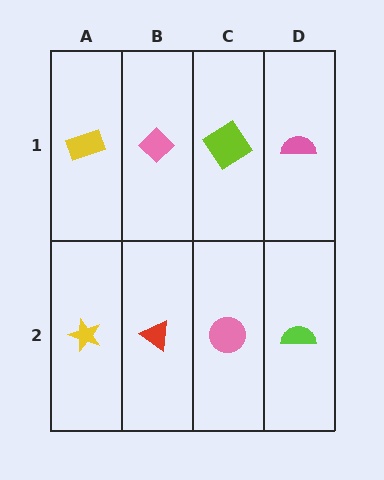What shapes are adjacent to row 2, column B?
A pink diamond (row 1, column B), a yellow star (row 2, column A), a pink circle (row 2, column C).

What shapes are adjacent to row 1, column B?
A red triangle (row 2, column B), a yellow rectangle (row 1, column A), a lime diamond (row 1, column C).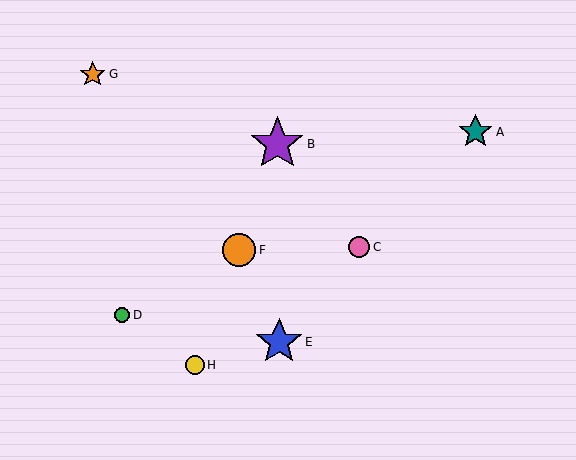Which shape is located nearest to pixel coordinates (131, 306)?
The green circle (labeled D) at (122, 315) is nearest to that location.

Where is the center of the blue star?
The center of the blue star is at (279, 342).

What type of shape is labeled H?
Shape H is a yellow circle.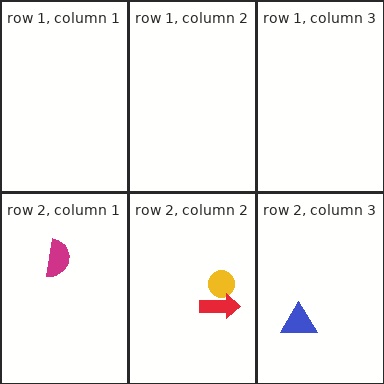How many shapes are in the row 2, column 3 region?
1.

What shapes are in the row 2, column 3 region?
The blue triangle.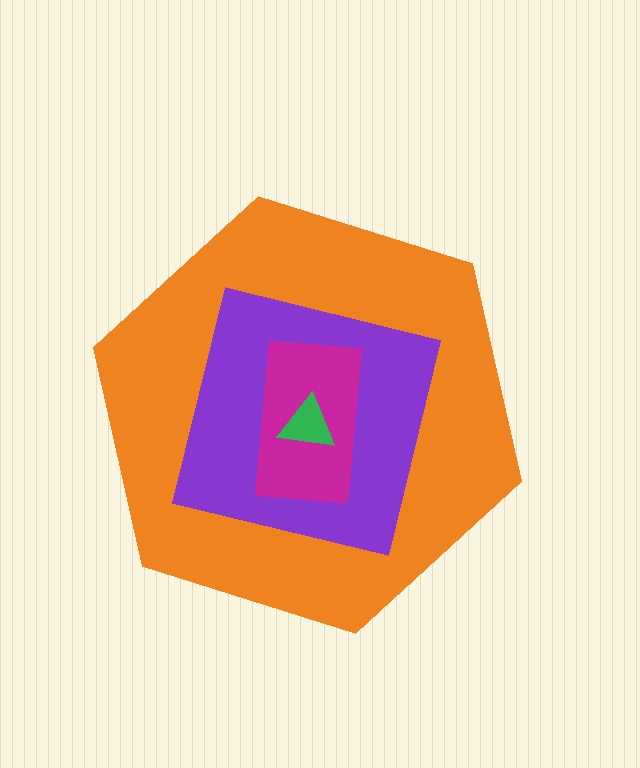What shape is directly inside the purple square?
The magenta rectangle.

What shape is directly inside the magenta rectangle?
The green triangle.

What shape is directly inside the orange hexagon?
The purple square.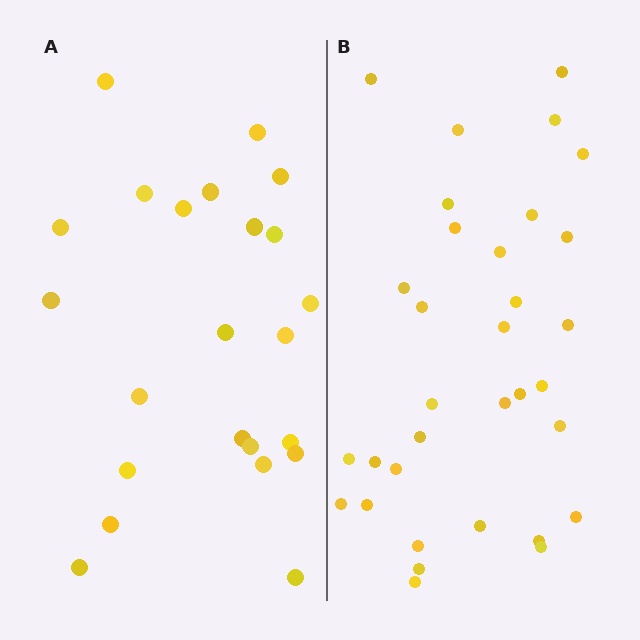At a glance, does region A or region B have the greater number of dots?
Region B (the right region) has more dots.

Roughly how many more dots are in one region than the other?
Region B has roughly 10 or so more dots than region A.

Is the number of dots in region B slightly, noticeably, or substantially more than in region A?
Region B has noticeably more, but not dramatically so. The ratio is roughly 1.4 to 1.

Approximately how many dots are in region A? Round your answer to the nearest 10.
About 20 dots. (The exact count is 23, which rounds to 20.)